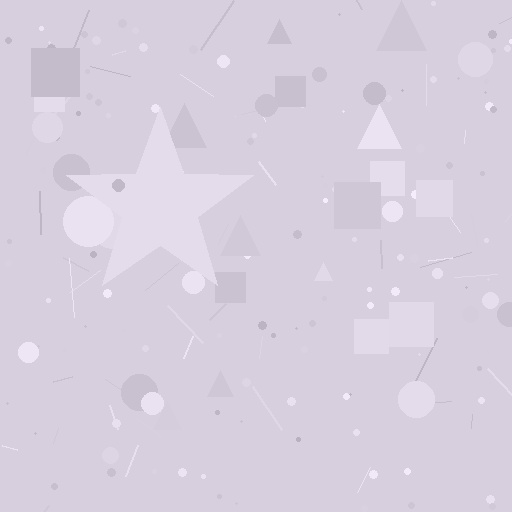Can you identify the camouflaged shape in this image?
The camouflaged shape is a star.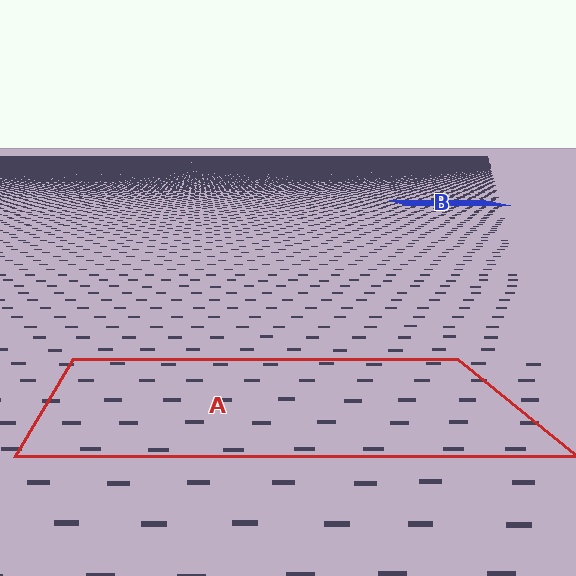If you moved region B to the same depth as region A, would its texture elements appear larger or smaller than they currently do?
They would appear larger. At a closer depth, the same texture elements are projected at a bigger on-screen size.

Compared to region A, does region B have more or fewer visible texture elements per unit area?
Region B has more texture elements per unit area — they are packed more densely because it is farther away.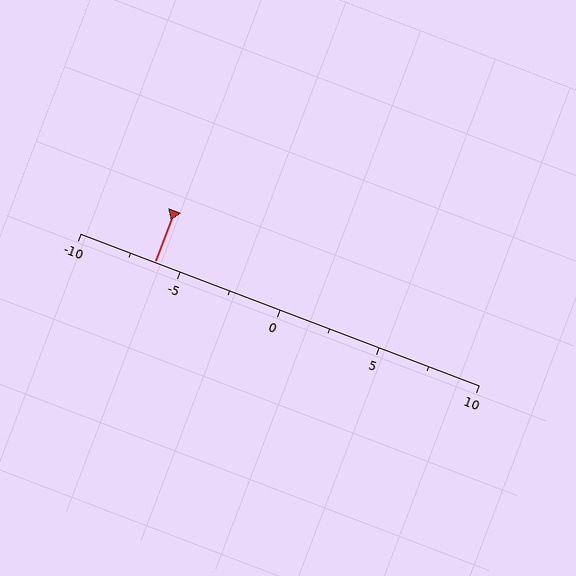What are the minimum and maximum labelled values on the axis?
The axis runs from -10 to 10.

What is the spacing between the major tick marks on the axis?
The major ticks are spaced 5 apart.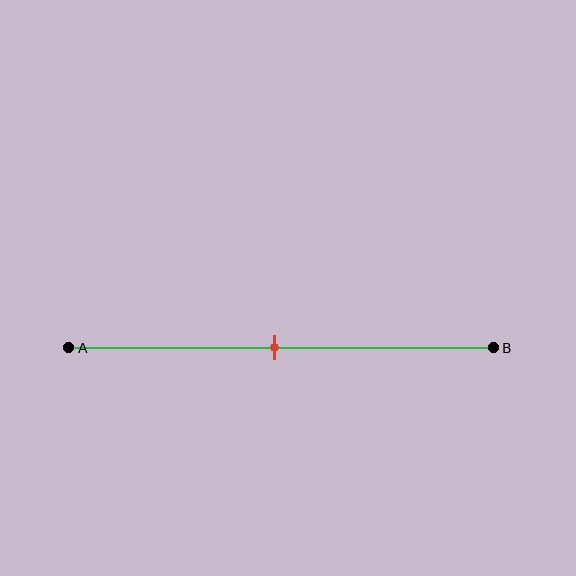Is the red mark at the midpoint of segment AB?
Yes, the mark is approximately at the midpoint.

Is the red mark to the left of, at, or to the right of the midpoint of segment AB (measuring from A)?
The red mark is approximately at the midpoint of segment AB.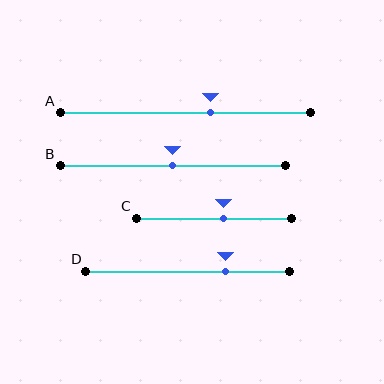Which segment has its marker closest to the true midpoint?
Segment B has its marker closest to the true midpoint.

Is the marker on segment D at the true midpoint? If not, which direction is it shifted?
No, the marker on segment D is shifted to the right by about 18% of the segment length.